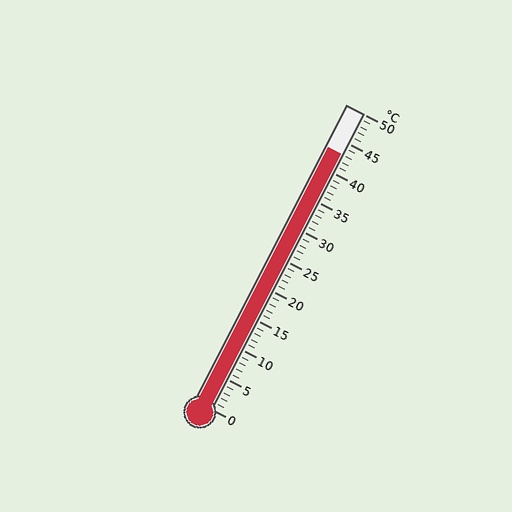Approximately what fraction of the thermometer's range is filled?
The thermometer is filled to approximately 85% of its range.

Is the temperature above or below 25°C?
The temperature is above 25°C.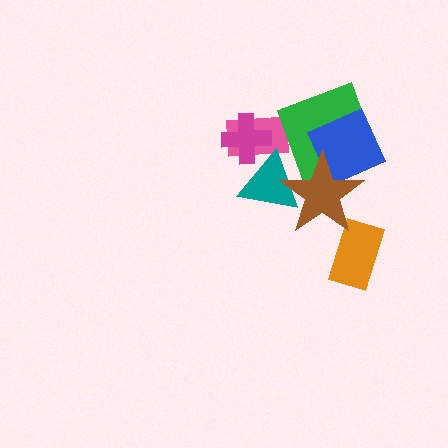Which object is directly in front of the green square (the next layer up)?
The blue square is directly in front of the green square.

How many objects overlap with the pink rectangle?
2 objects overlap with the pink rectangle.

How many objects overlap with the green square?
2 objects overlap with the green square.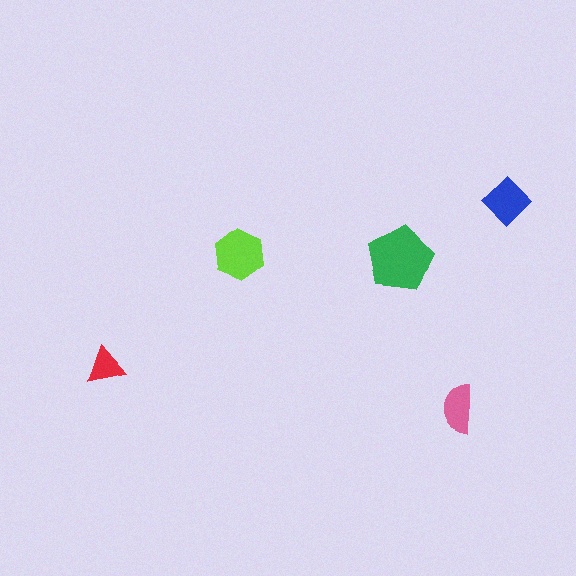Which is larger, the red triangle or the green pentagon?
The green pentagon.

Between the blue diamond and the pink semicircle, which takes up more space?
The blue diamond.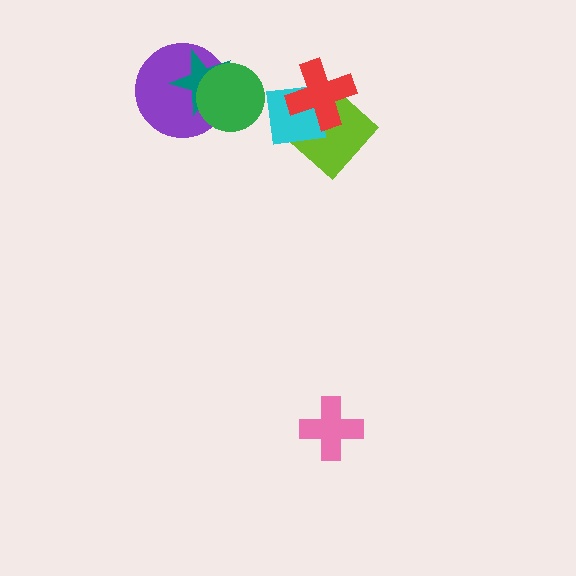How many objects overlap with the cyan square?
2 objects overlap with the cyan square.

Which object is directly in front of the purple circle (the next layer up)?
The teal star is directly in front of the purple circle.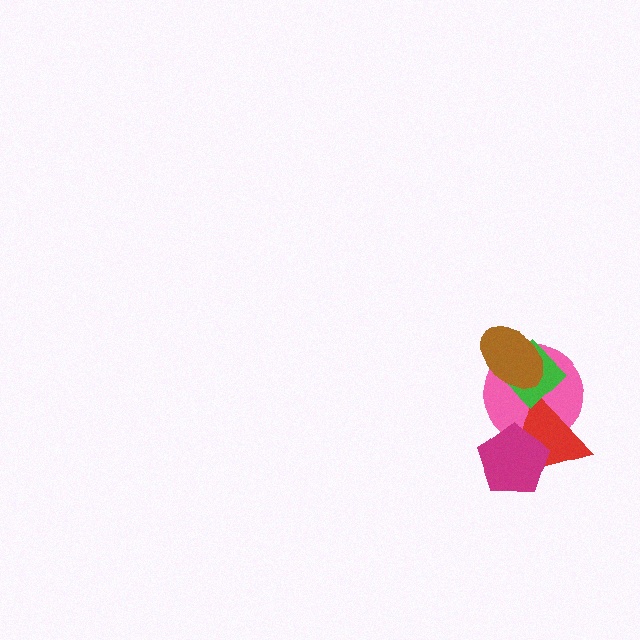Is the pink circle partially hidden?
Yes, it is partially covered by another shape.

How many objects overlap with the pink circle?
4 objects overlap with the pink circle.